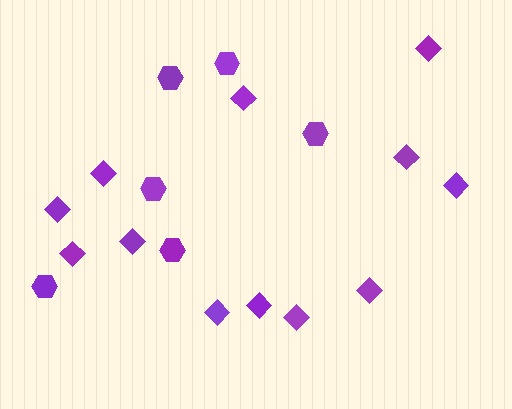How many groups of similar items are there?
There are 2 groups: one group of diamonds (12) and one group of hexagons (6).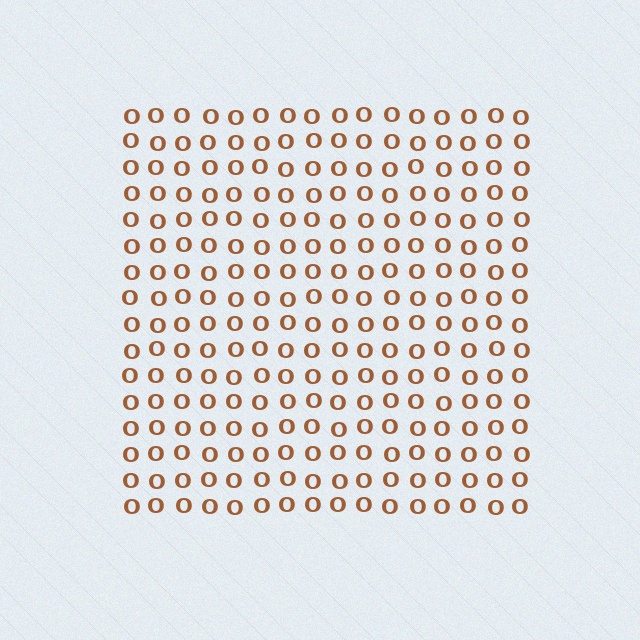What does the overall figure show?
The overall figure shows a square.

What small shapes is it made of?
It is made of small letter O's.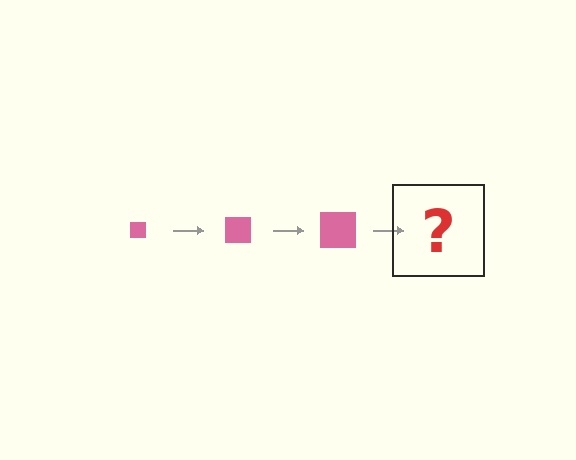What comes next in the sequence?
The next element should be a pink square, larger than the previous one.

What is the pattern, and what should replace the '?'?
The pattern is that the square gets progressively larger each step. The '?' should be a pink square, larger than the previous one.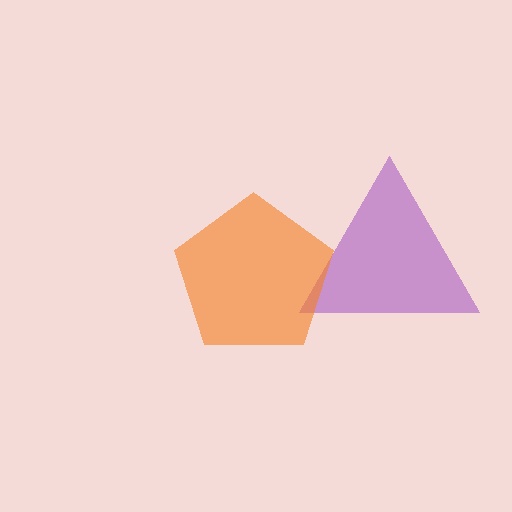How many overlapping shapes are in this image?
There are 2 overlapping shapes in the image.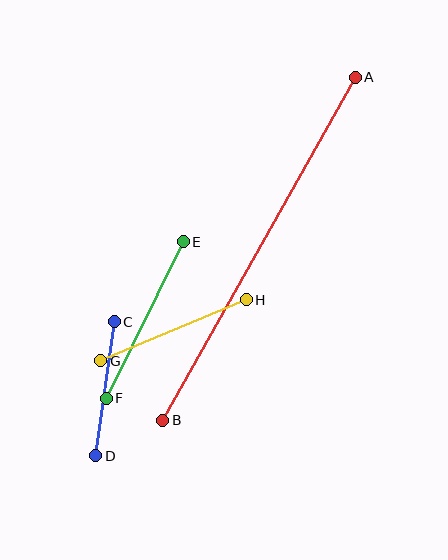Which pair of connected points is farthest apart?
Points A and B are farthest apart.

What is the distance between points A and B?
The distance is approximately 394 pixels.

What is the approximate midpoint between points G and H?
The midpoint is at approximately (174, 330) pixels.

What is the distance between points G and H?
The distance is approximately 158 pixels.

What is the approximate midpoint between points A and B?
The midpoint is at approximately (259, 249) pixels.